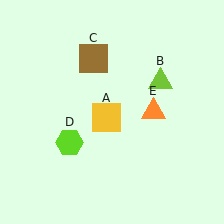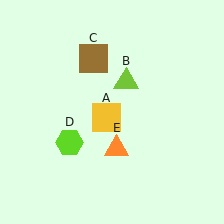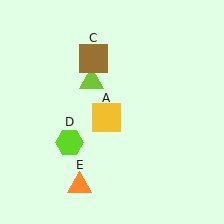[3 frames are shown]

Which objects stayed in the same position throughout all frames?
Yellow square (object A) and brown square (object C) and lime hexagon (object D) remained stationary.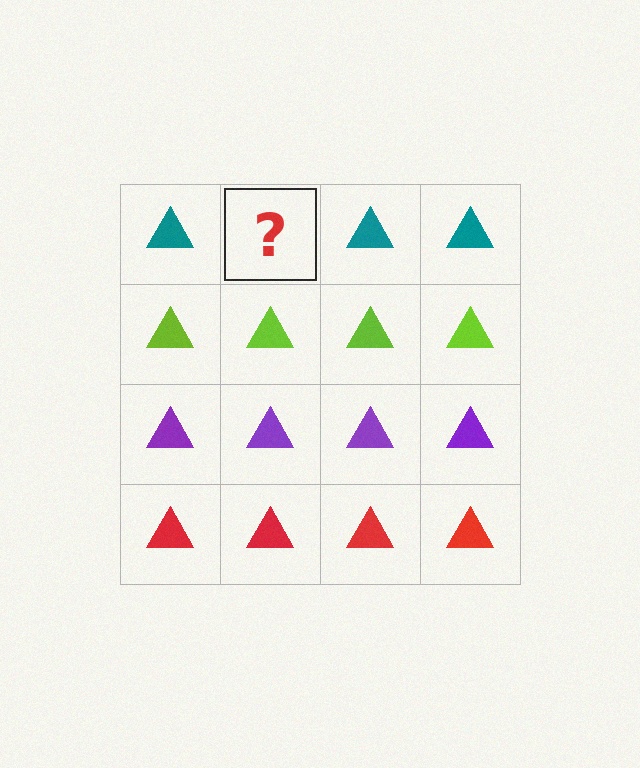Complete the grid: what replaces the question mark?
The question mark should be replaced with a teal triangle.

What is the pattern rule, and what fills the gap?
The rule is that each row has a consistent color. The gap should be filled with a teal triangle.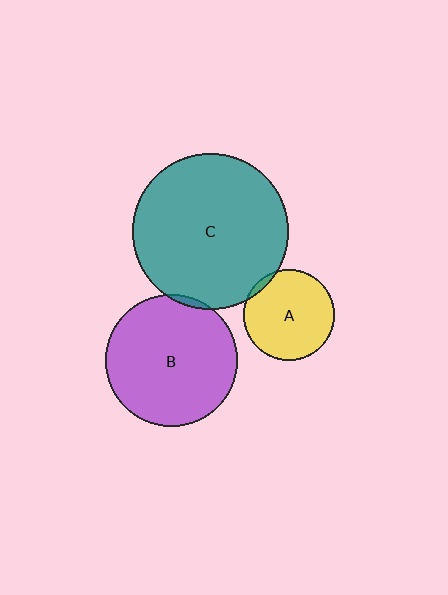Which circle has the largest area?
Circle C (teal).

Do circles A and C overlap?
Yes.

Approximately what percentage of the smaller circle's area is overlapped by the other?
Approximately 5%.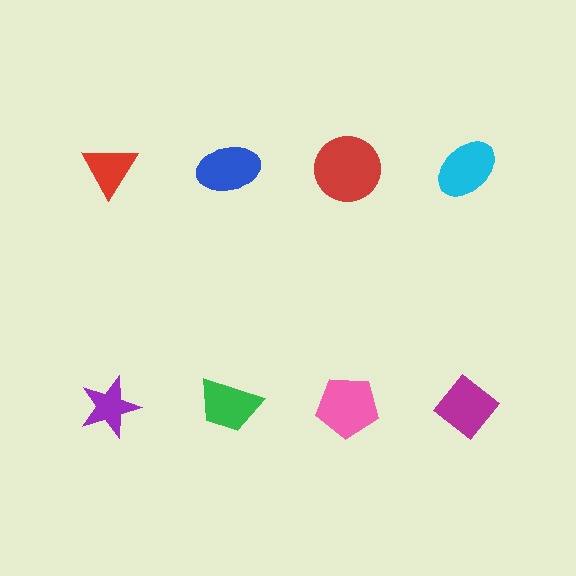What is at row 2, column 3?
A pink pentagon.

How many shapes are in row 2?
4 shapes.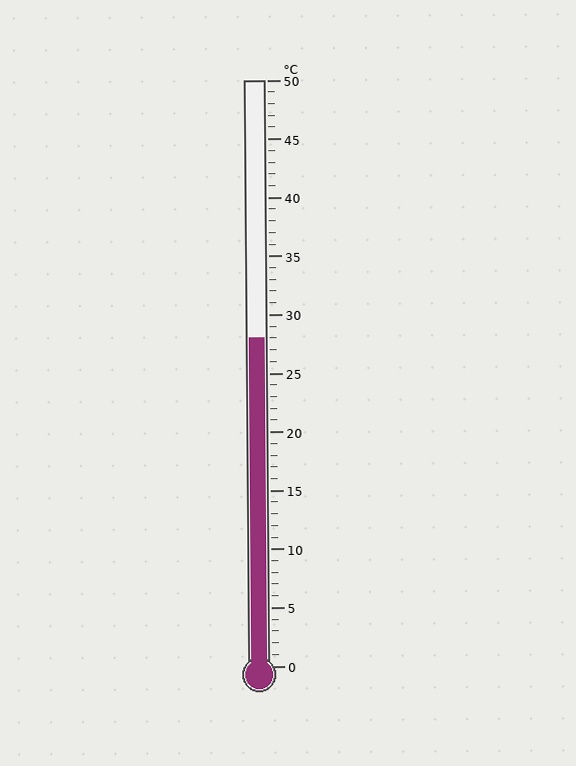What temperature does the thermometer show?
The thermometer shows approximately 28°C.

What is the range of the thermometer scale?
The thermometer scale ranges from 0°C to 50°C.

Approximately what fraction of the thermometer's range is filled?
The thermometer is filled to approximately 55% of its range.